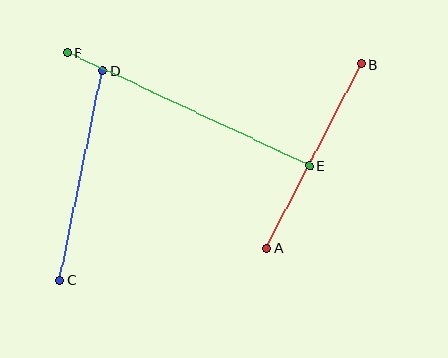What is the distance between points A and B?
The distance is approximately 207 pixels.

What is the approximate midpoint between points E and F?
The midpoint is at approximately (188, 110) pixels.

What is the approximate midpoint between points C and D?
The midpoint is at approximately (81, 175) pixels.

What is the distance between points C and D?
The distance is approximately 214 pixels.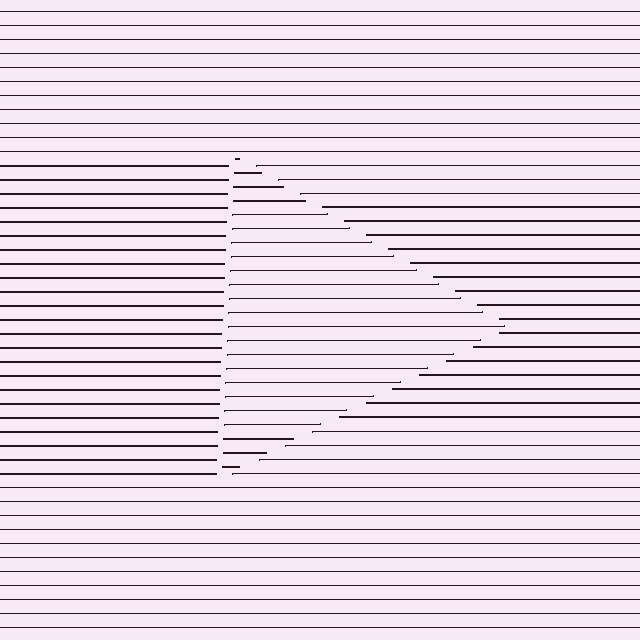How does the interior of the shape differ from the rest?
The interior of the shape contains the same grating, shifted by half a period — the contour is defined by the phase discontinuity where line-ends from the inner and outer gratings abut.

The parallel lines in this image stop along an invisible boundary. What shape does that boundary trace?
An illusory triangle. The interior of the shape contains the same grating, shifted by half a period — the contour is defined by the phase discontinuity where line-ends from the inner and outer gratings abut.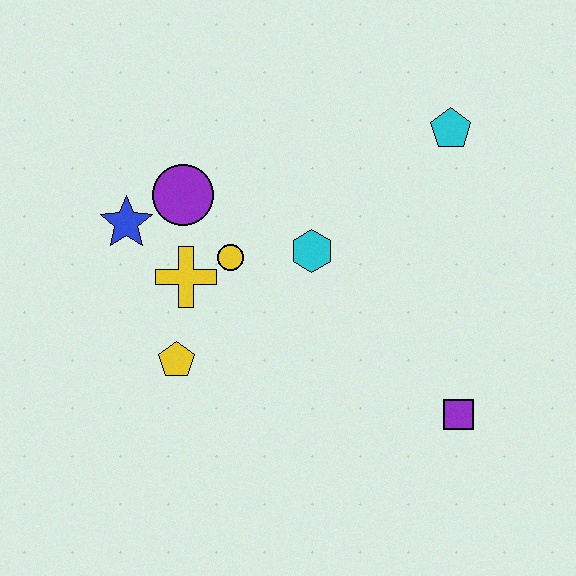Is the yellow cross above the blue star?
No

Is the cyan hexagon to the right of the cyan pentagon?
No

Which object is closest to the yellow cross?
The yellow circle is closest to the yellow cross.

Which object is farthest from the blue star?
The purple square is farthest from the blue star.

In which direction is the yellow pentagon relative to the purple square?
The yellow pentagon is to the left of the purple square.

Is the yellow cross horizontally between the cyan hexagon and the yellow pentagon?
Yes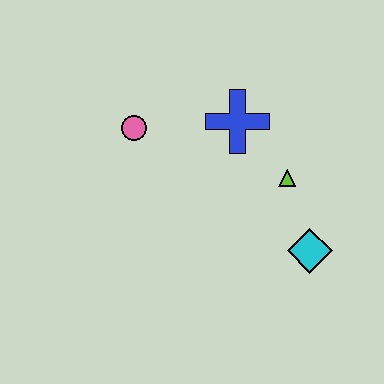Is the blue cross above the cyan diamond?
Yes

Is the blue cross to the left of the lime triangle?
Yes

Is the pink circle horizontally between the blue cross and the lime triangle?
No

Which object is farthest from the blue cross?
The cyan diamond is farthest from the blue cross.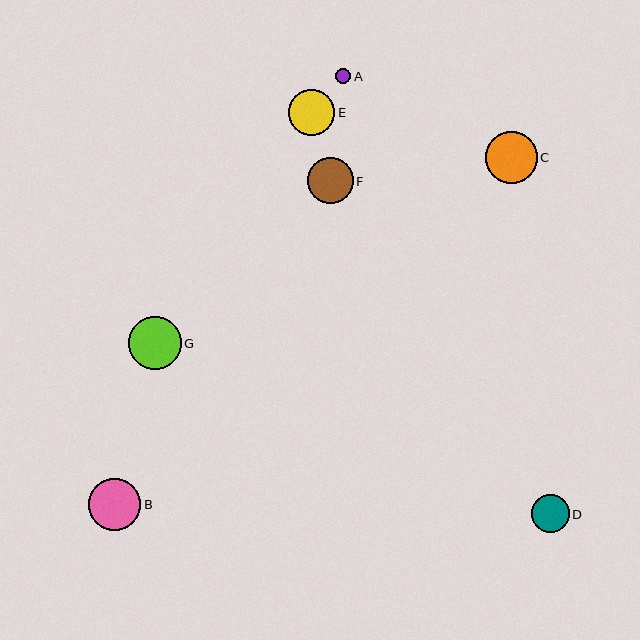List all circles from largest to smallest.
From largest to smallest: G, B, C, E, F, D, A.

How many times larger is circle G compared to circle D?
Circle G is approximately 1.4 times the size of circle D.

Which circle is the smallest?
Circle A is the smallest with a size of approximately 15 pixels.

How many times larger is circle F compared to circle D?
Circle F is approximately 1.2 times the size of circle D.